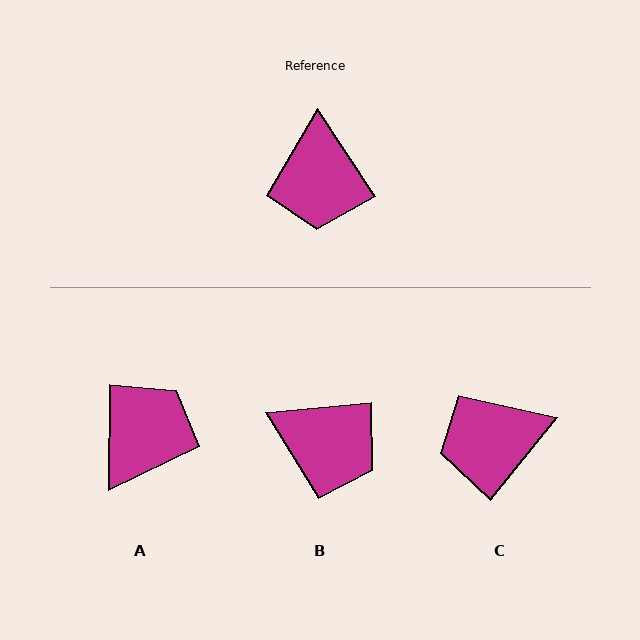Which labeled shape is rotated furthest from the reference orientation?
A, about 146 degrees away.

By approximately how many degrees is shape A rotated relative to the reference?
Approximately 146 degrees counter-clockwise.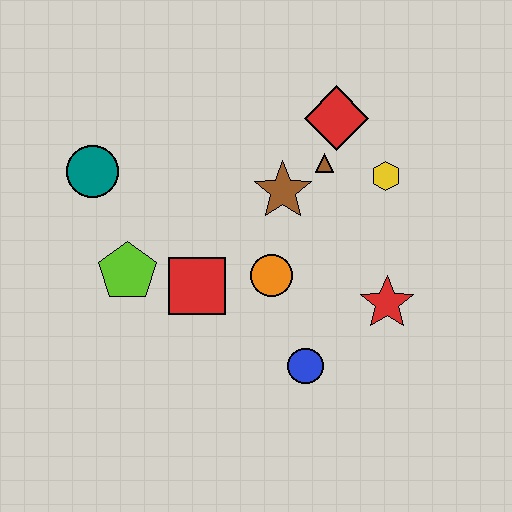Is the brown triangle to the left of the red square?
No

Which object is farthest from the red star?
The teal circle is farthest from the red star.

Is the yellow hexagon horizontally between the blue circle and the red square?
No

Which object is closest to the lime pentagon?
The red square is closest to the lime pentagon.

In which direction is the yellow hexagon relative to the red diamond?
The yellow hexagon is below the red diamond.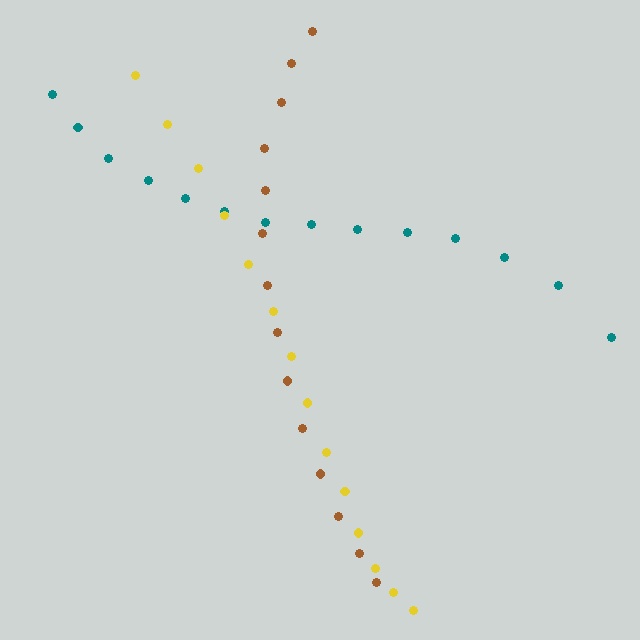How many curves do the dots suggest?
There are 3 distinct paths.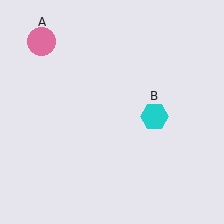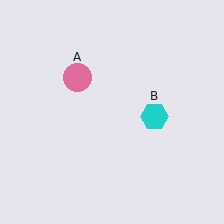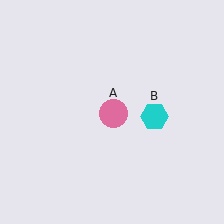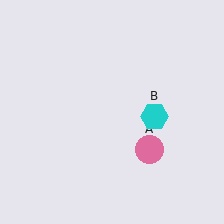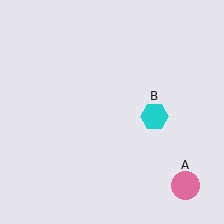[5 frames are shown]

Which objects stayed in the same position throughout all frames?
Cyan hexagon (object B) remained stationary.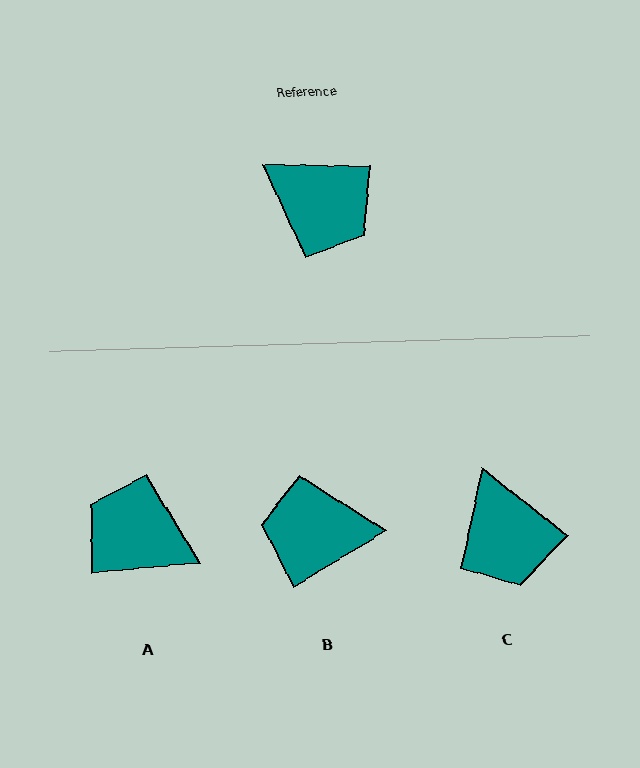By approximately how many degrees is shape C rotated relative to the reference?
Approximately 38 degrees clockwise.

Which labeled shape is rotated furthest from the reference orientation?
A, about 174 degrees away.